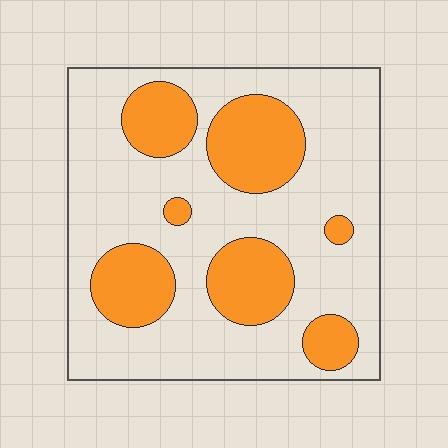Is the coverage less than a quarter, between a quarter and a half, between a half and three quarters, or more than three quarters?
Between a quarter and a half.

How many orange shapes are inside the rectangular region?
7.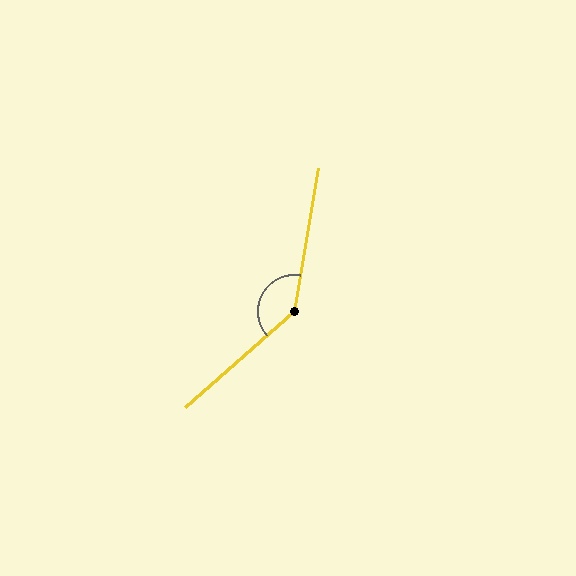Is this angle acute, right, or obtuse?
It is obtuse.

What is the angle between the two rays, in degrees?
Approximately 141 degrees.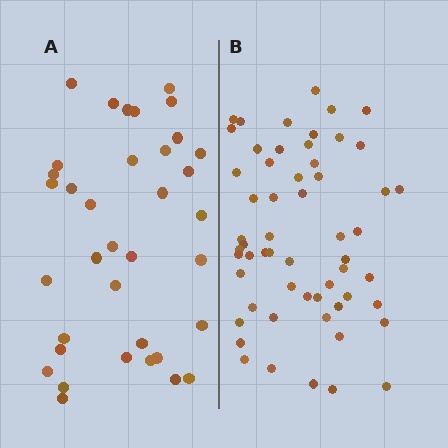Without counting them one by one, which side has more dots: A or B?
Region B (the right region) has more dots.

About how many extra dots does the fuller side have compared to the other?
Region B has approximately 20 more dots than region A.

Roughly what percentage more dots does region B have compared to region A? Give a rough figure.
About 60% more.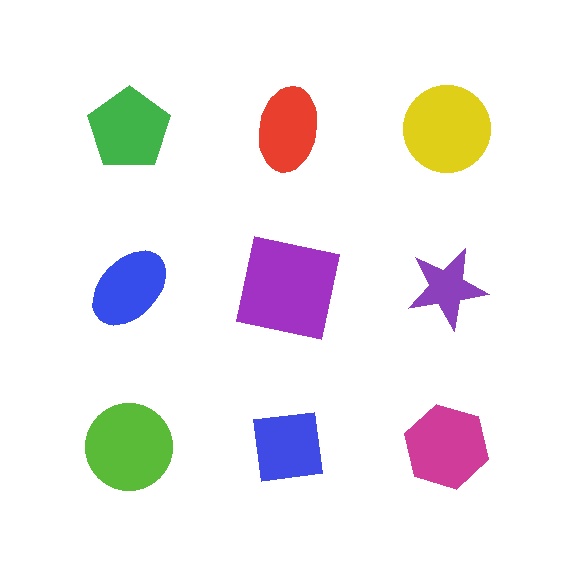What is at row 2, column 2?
A purple square.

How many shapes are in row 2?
3 shapes.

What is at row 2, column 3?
A purple star.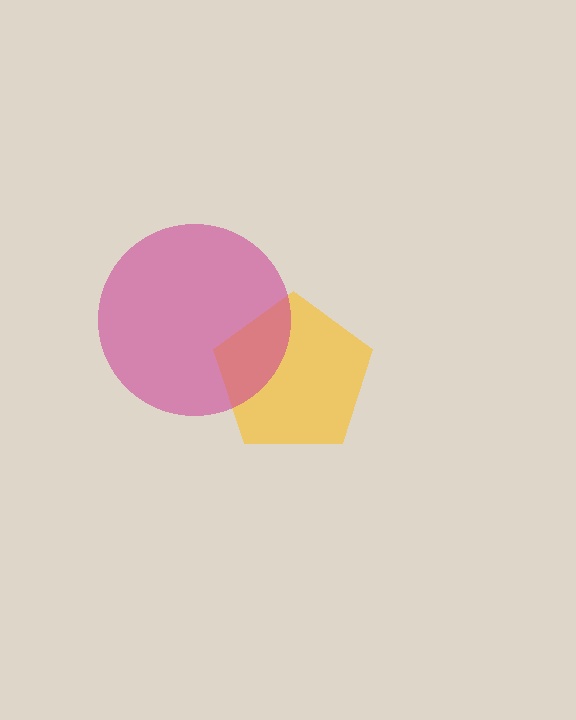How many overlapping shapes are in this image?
There are 2 overlapping shapes in the image.